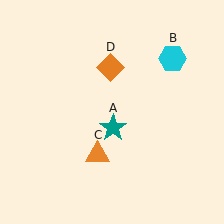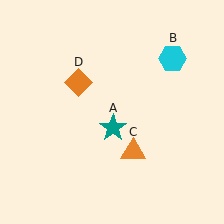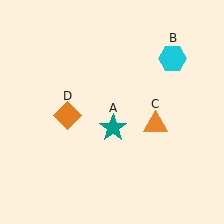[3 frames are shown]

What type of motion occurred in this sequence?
The orange triangle (object C), orange diamond (object D) rotated counterclockwise around the center of the scene.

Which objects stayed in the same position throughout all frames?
Teal star (object A) and cyan hexagon (object B) remained stationary.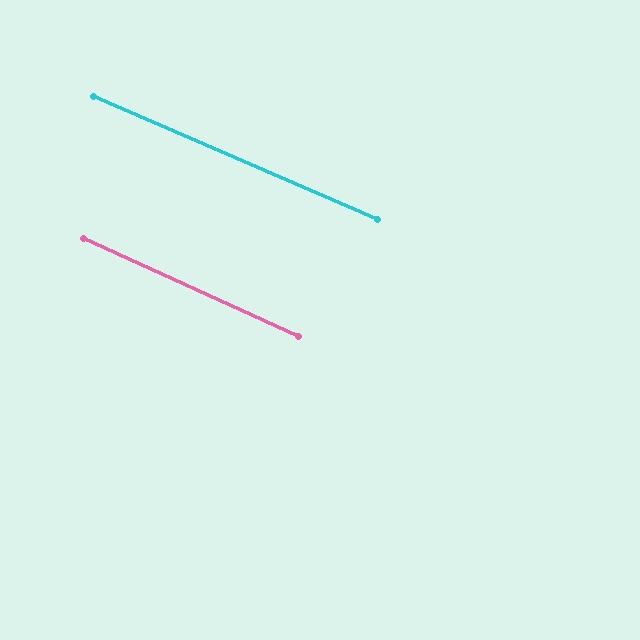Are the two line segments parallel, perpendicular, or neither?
Parallel — their directions differ by only 1.0°.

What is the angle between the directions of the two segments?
Approximately 1 degree.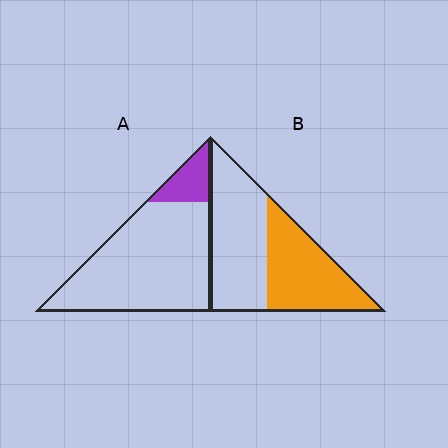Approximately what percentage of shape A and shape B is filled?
A is approximately 15% and B is approximately 45%.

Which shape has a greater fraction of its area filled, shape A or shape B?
Shape B.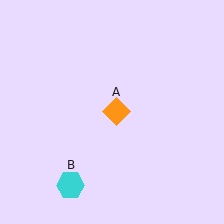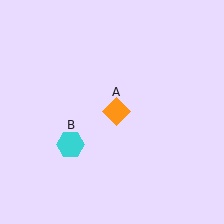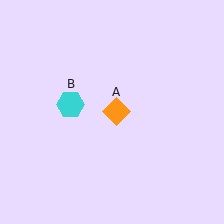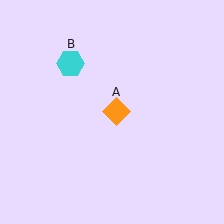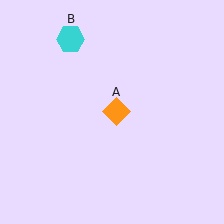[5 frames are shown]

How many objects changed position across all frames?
1 object changed position: cyan hexagon (object B).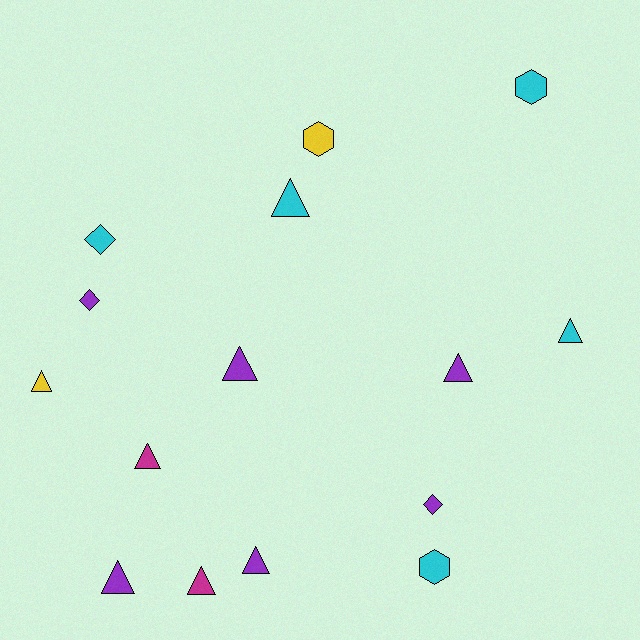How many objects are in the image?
There are 15 objects.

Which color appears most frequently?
Purple, with 6 objects.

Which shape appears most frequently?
Triangle, with 9 objects.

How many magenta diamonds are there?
There are no magenta diamonds.